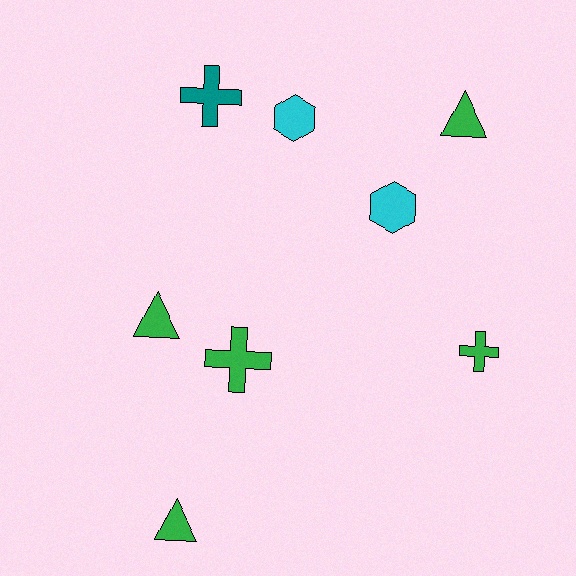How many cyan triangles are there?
There are no cyan triangles.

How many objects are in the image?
There are 8 objects.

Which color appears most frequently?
Green, with 5 objects.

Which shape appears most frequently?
Cross, with 3 objects.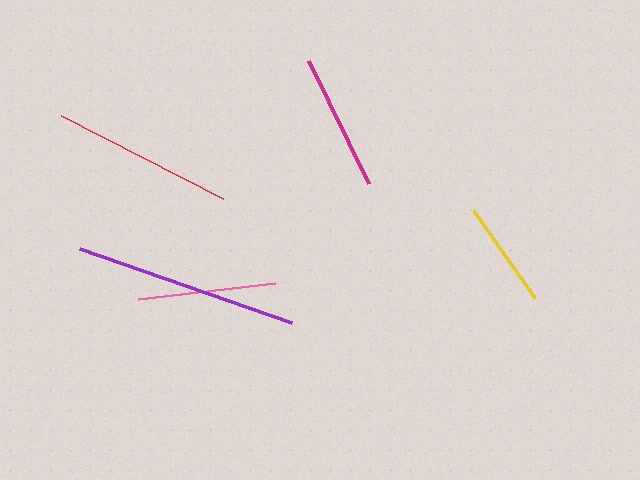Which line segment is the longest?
The purple line is the longest at approximately 224 pixels.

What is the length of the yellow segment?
The yellow segment is approximately 108 pixels long.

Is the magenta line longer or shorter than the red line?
The red line is longer than the magenta line.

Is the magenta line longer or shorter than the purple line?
The purple line is longer than the magenta line.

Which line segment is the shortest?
The yellow line is the shortest at approximately 108 pixels.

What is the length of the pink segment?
The pink segment is approximately 138 pixels long.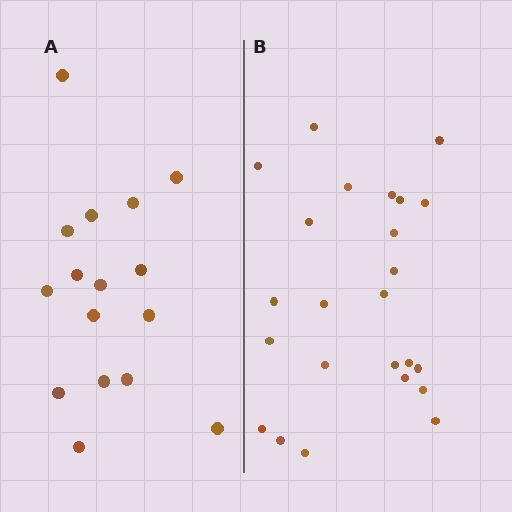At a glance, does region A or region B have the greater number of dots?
Region B (the right region) has more dots.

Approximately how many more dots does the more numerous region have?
Region B has roughly 8 or so more dots than region A.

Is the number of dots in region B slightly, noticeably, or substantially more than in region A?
Region B has substantially more. The ratio is roughly 1.5 to 1.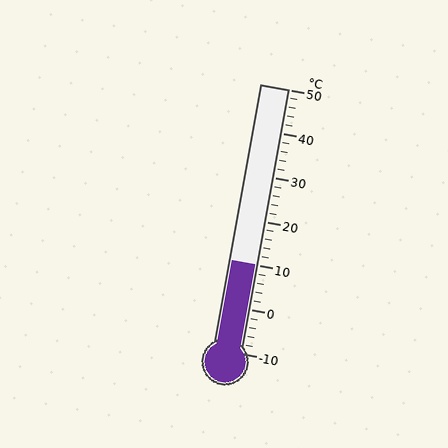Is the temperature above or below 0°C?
The temperature is above 0°C.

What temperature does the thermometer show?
The thermometer shows approximately 10°C.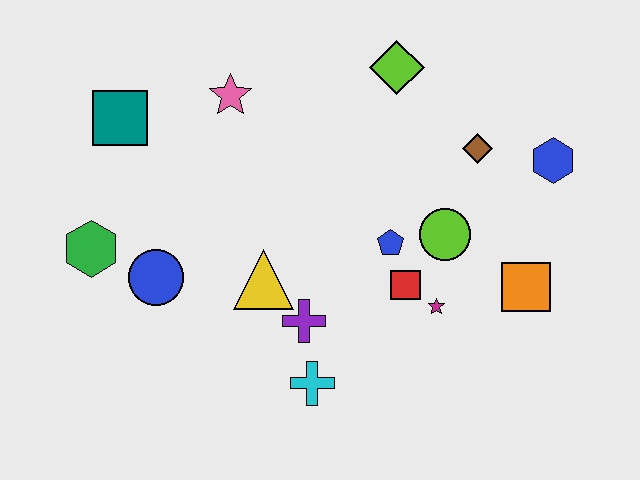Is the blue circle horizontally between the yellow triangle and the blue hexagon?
No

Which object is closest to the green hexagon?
The blue circle is closest to the green hexagon.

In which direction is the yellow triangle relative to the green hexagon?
The yellow triangle is to the right of the green hexagon.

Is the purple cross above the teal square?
No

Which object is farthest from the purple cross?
The blue hexagon is farthest from the purple cross.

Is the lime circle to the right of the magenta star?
Yes